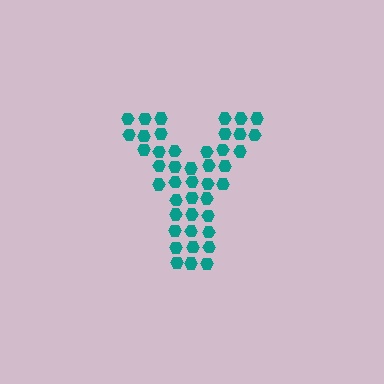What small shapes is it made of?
It is made of small hexagons.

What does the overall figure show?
The overall figure shows the letter Y.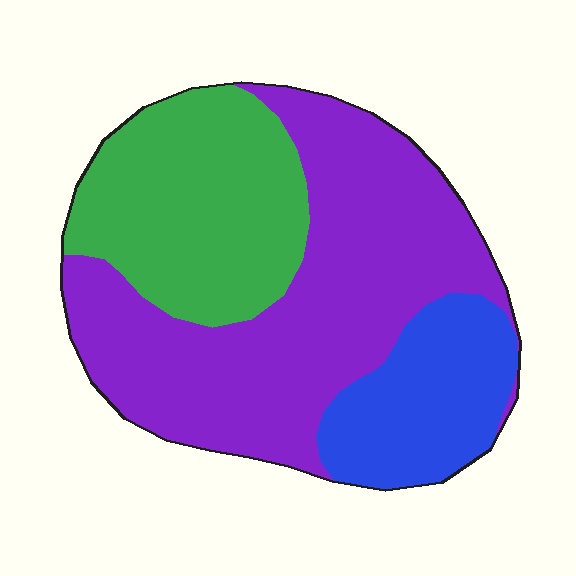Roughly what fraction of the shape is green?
Green covers 30% of the shape.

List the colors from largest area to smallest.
From largest to smallest: purple, green, blue.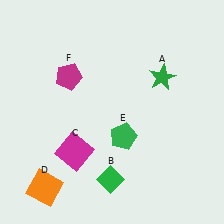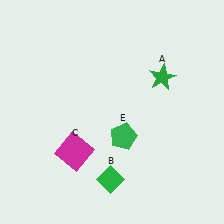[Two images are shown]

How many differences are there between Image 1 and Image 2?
There are 2 differences between the two images.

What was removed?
The orange square (D), the magenta pentagon (F) were removed in Image 2.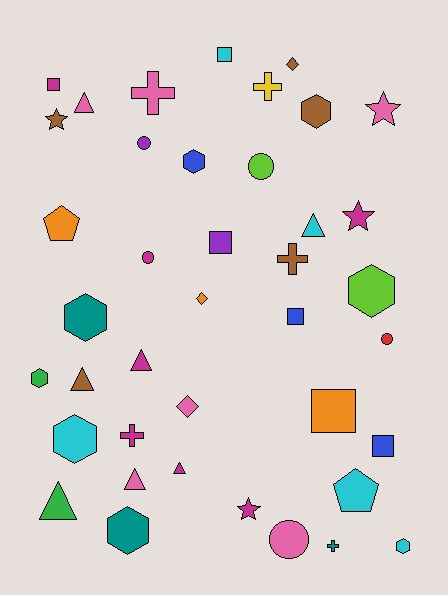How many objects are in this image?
There are 40 objects.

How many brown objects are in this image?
There are 5 brown objects.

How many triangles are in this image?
There are 7 triangles.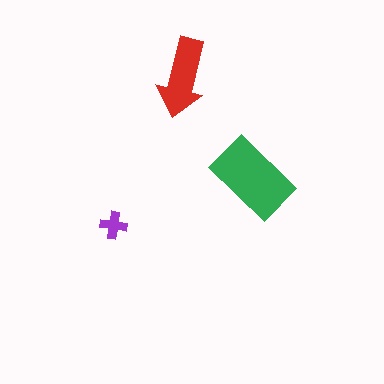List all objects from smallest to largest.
The purple cross, the red arrow, the green rectangle.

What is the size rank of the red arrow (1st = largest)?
2nd.